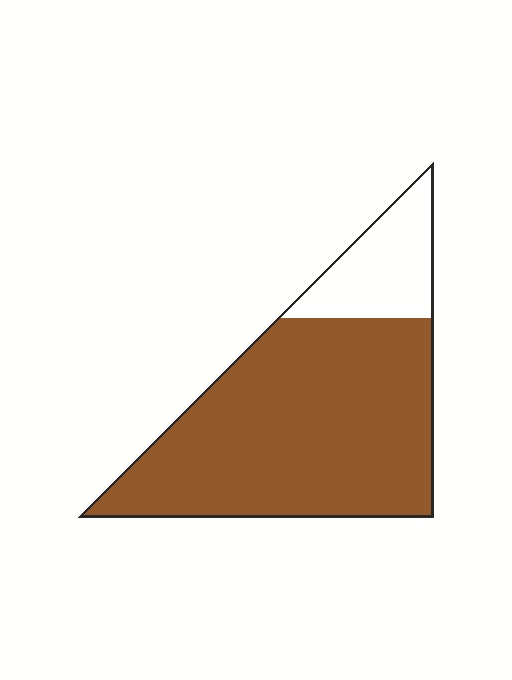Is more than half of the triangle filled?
Yes.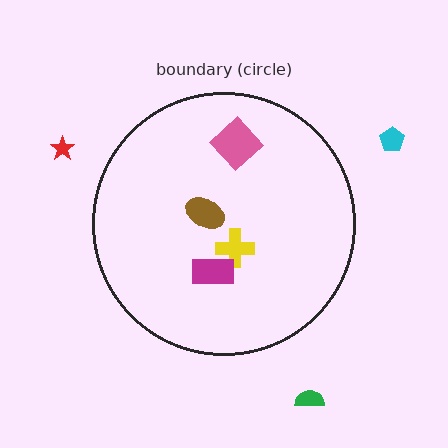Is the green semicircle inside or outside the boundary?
Outside.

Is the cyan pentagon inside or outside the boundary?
Outside.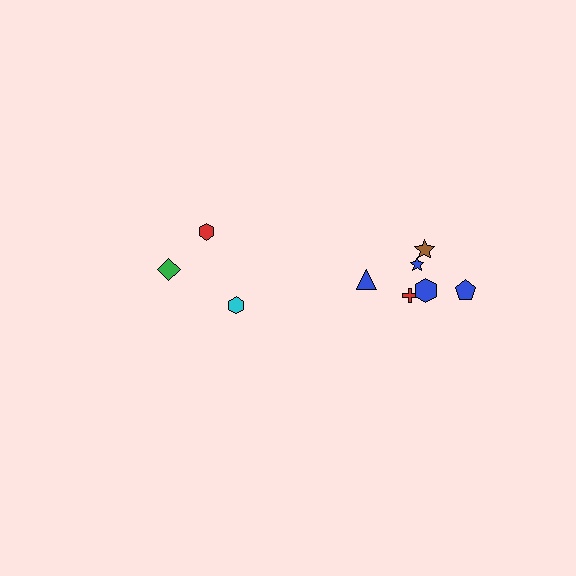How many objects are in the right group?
There are 6 objects.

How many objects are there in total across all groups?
There are 9 objects.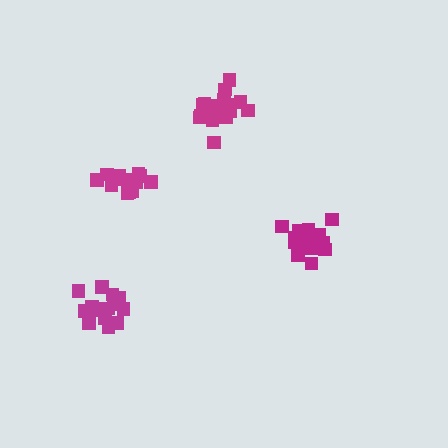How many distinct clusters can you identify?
There are 4 distinct clusters.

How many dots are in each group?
Group 1: 18 dots, Group 2: 16 dots, Group 3: 20 dots, Group 4: 17 dots (71 total).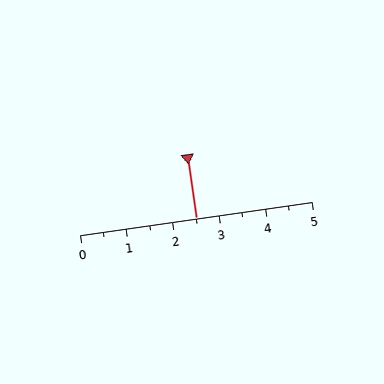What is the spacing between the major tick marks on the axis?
The major ticks are spaced 1 apart.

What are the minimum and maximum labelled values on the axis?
The axis runs from 0 to 5.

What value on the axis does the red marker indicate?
The marker indicates approximately 2.5.